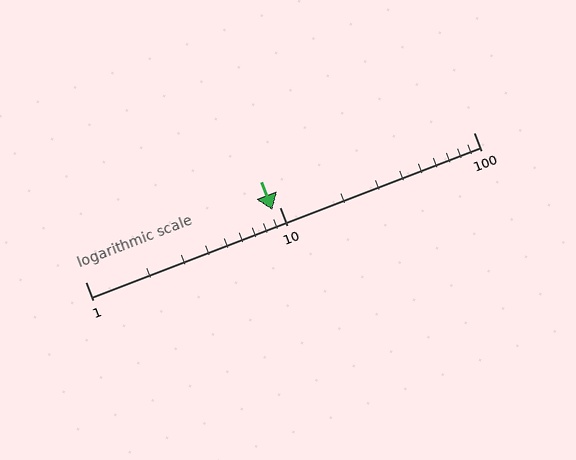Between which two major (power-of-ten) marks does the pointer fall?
The pointer is between 1 and 10.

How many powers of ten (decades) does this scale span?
The scale spans 2 decades, from 1 to 100.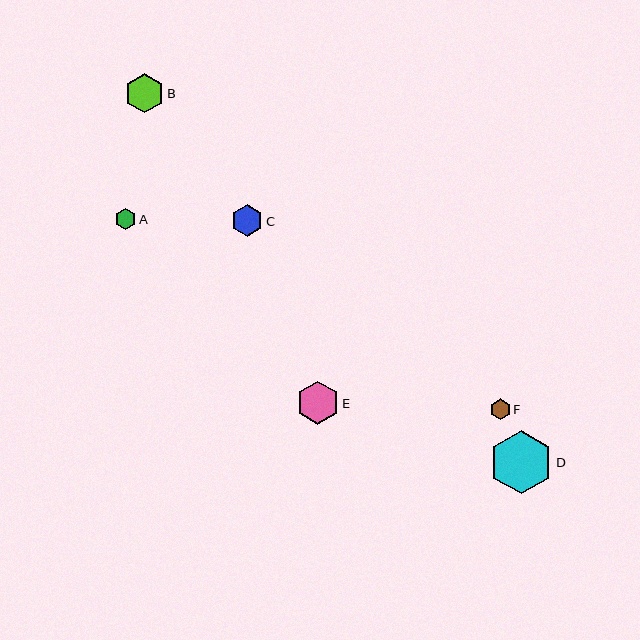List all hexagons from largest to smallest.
From largest to smallest: D, E, B, C, A, F.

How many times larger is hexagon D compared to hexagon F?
Hexagon D is approximately 3.1 times the size of hexagon F.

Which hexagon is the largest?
Hexagon D is the largest with a size of approximately 63 pixels.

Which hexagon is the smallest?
Hexagon F is the smallest with a size of approximately 21 pixels.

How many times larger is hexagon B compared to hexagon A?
Hexagon B is approximately 1.9 times the size of hexagon A.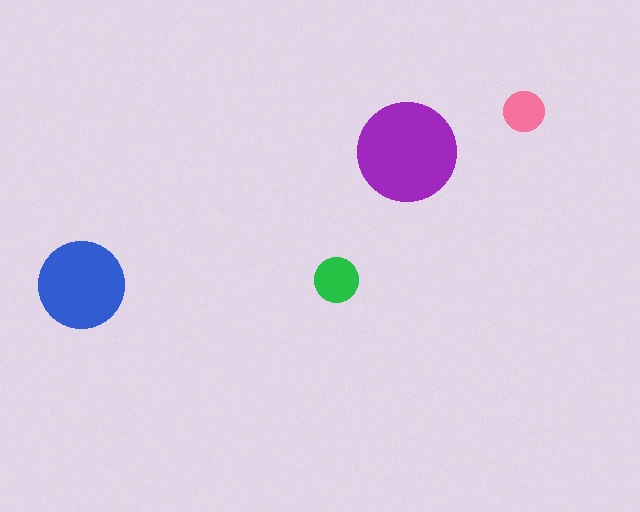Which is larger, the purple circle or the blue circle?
The purple one.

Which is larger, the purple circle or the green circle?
The purple one.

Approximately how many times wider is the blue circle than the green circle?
About 2 times wider.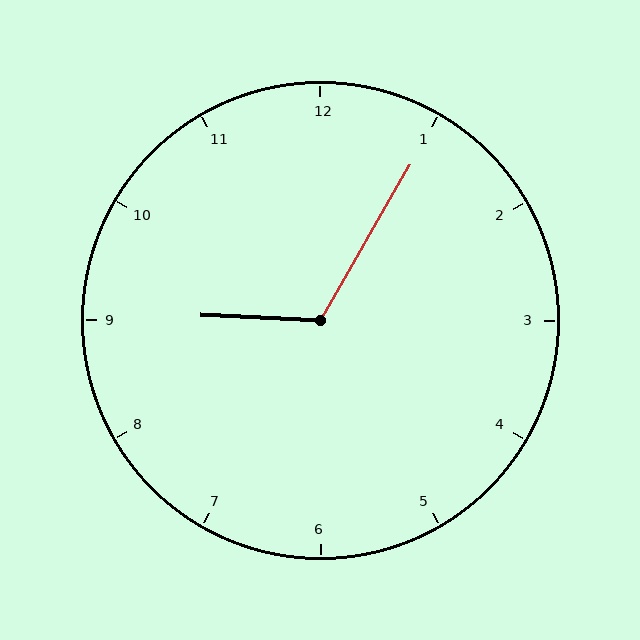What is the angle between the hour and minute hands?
Approximately 118 degrees.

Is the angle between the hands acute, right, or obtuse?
It is obtuse.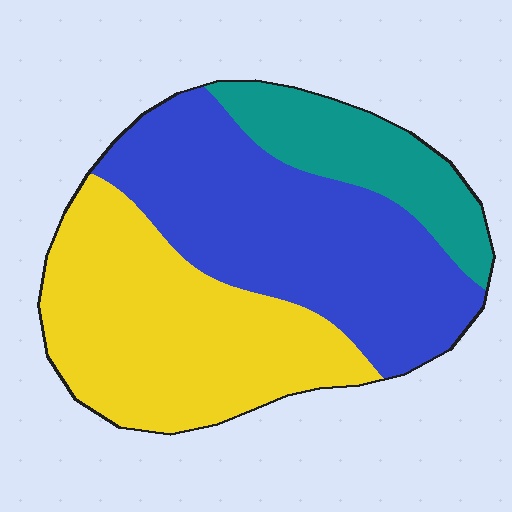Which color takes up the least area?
Teal, at roughly 15%.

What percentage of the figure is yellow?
Yellow covers 40% of the figure.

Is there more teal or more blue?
Blue.